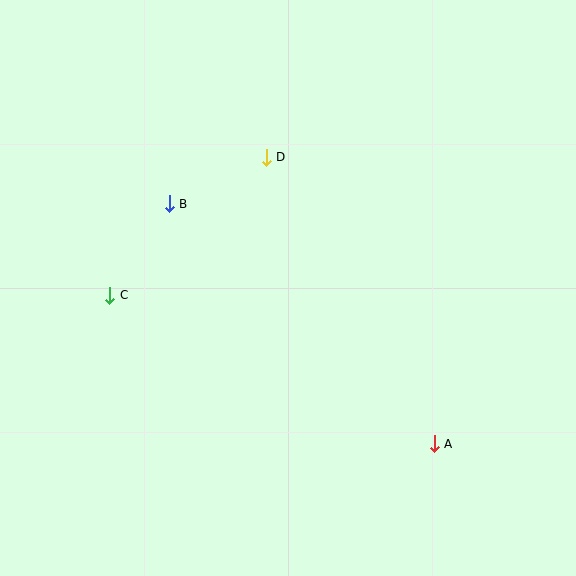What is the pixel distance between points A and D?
The distance between A and D is 332 pixels.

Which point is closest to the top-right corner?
Point D is closest to the top-right corner.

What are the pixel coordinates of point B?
Point B is at (169, 204).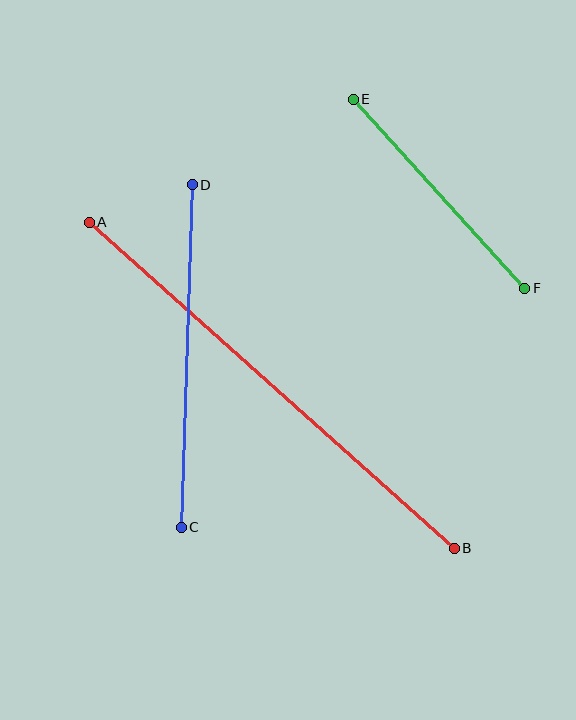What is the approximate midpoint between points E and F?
The midpoint is at approximately (439, 194) pixels.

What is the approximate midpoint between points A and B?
The midpoint is at approximately (272, 385) pixels.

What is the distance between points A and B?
The distance is approximately 489 pixels.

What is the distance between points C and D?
The distance is approximately 342 pixels.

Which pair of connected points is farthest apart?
Points A and B are farthest apart.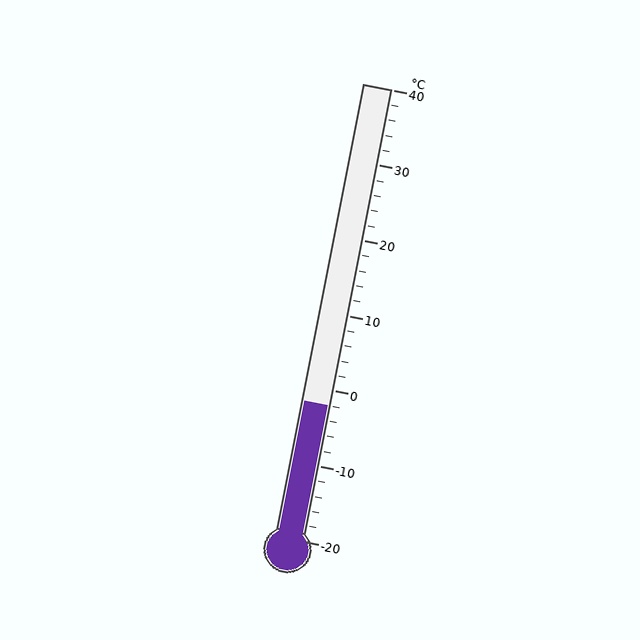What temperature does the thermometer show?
The thermometer shows approximately -2°C.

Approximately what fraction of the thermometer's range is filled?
The thermometer is filled to approximately 30% of its range.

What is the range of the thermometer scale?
The thermometer scale ranges from -20°C to 40°C.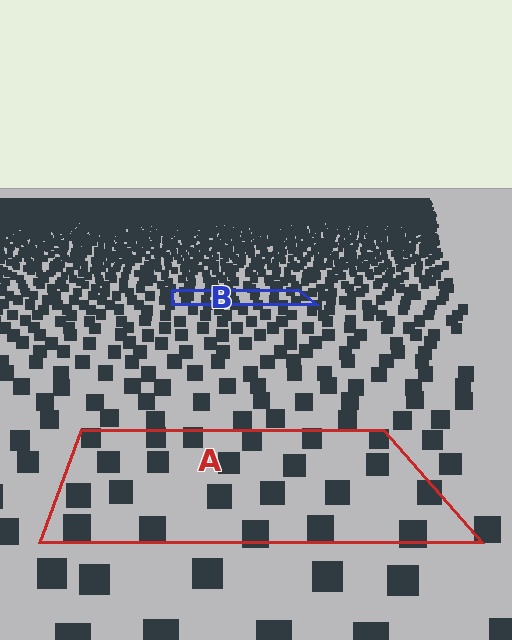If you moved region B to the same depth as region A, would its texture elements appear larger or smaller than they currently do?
They would appear larger. At a closer depth, the same texture elements are projected at a bigger on-screen size.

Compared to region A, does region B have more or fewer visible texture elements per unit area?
Region B has more texture elements per unit area — they are packed more densely because it is farther away.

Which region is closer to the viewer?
Region A is closer. The texture elements there are larger and more spread out.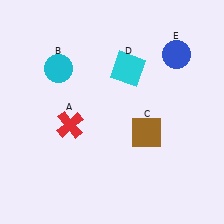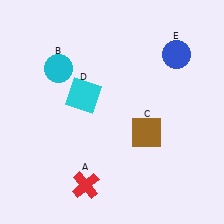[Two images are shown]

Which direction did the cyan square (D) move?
The cyan square (D) moved left.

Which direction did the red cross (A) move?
The red cross (A) moved down.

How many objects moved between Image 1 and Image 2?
2 objects moved between the two images.